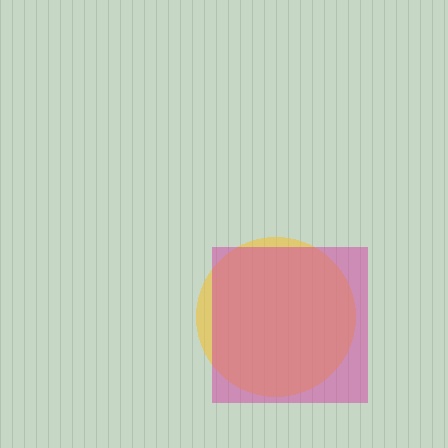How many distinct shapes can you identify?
There are 2 distinct shapes: a yellow circle, a magenta square.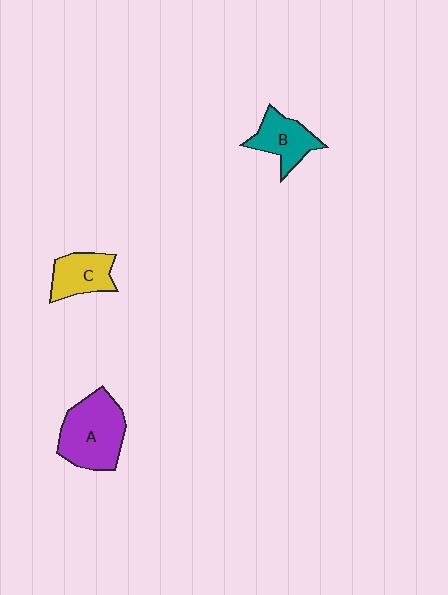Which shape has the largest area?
Shape A (purple).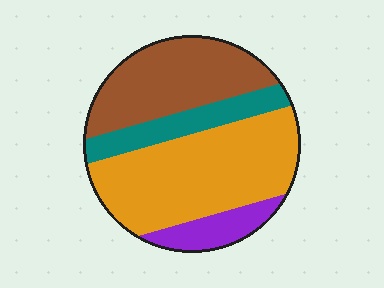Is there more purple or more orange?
Orange.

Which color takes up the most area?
Orange, at roughly 45%.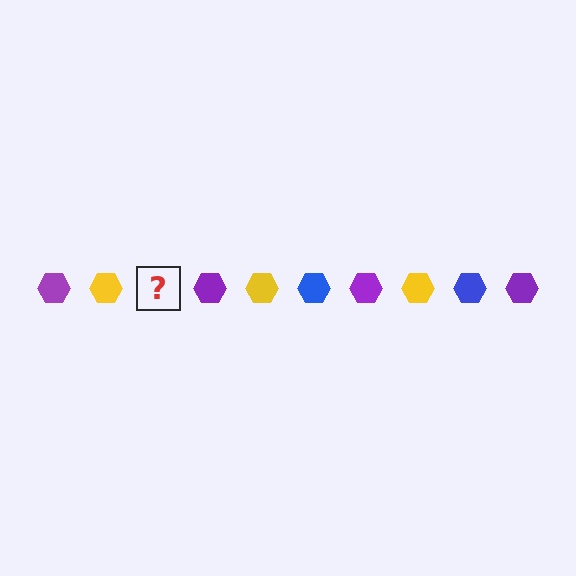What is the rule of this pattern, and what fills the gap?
The rule is that the pattern cycles through purple, yellow, blue hexagons. The gap should be filled with a blue hexagon.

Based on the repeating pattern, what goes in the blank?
The blank should be a blue hexagon.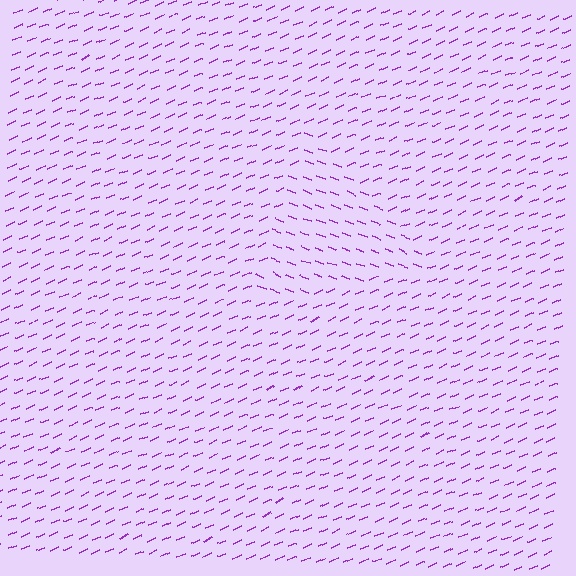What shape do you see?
I see a triangle.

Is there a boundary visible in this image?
Yes, there is a texture boundary formed by a change in line orientation.